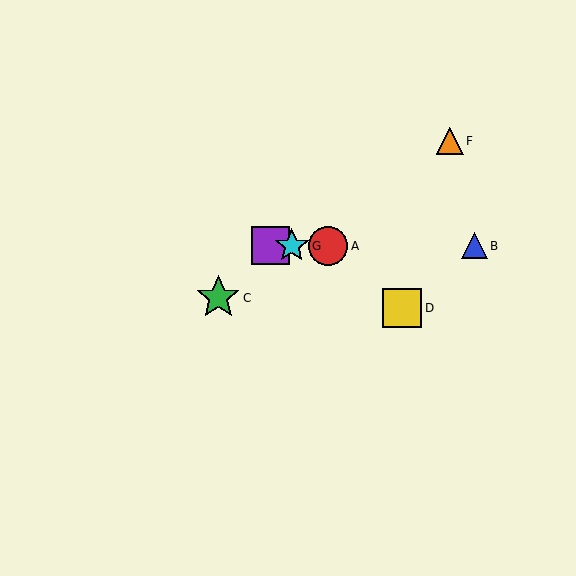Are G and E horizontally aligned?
Yes, both are at y≈246.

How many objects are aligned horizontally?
4 objects (A, B, E, G) are aligned horizontally.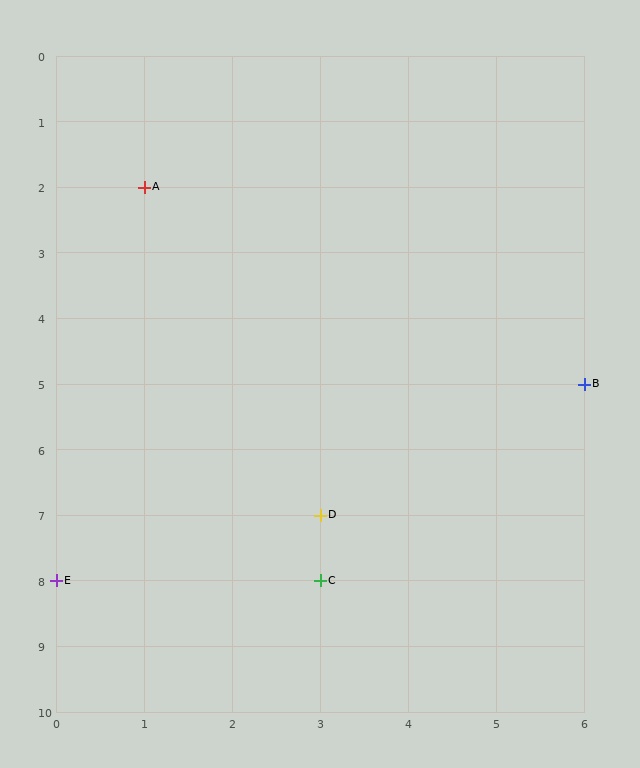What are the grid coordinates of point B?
Point B is at grid coordinates (6, 5).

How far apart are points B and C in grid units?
Points B and C are 3 columns and 3 rows apart (about 4.2 grid units diagonally).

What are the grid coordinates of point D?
Point D is at grid coordinates (3, 7).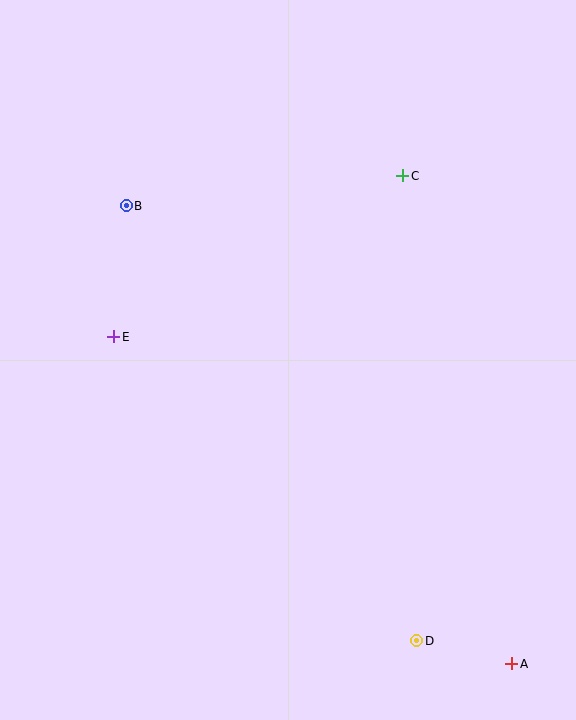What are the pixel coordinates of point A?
Point A is at (512, 664).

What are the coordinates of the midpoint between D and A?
The midpoint between D and A is at (464, 652).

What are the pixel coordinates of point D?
Point D is at (417, 641).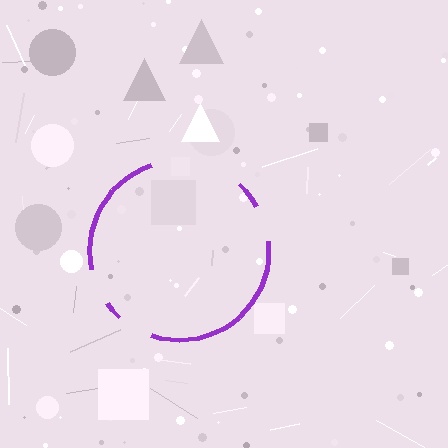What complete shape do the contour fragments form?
The contour fragments form a circle.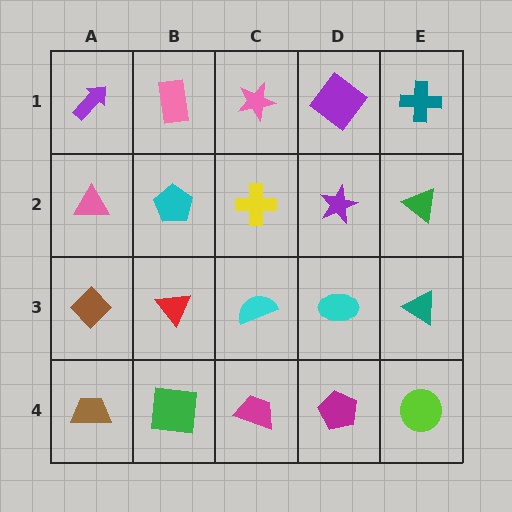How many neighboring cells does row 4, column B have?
3.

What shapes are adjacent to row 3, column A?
A pink triangle (row 2, column A), a brown trapezoid (row 4, column A), a red triangle (row 3, column B).